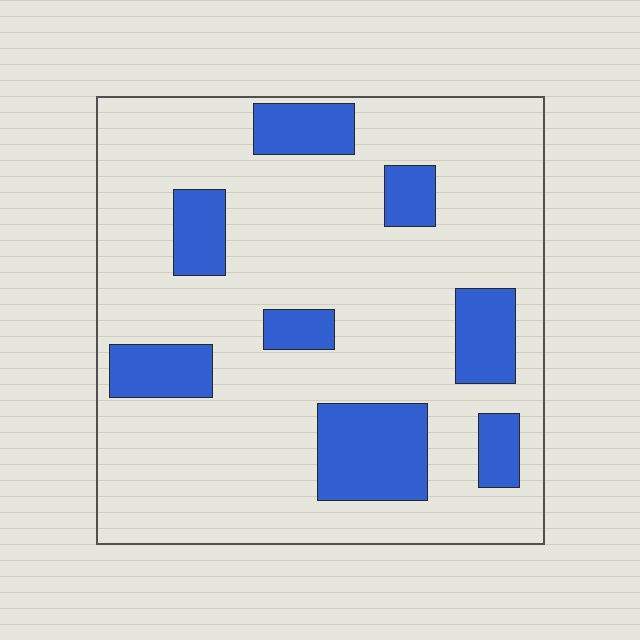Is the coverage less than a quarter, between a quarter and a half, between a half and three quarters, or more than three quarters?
Less than a quarter.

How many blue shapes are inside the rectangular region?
8.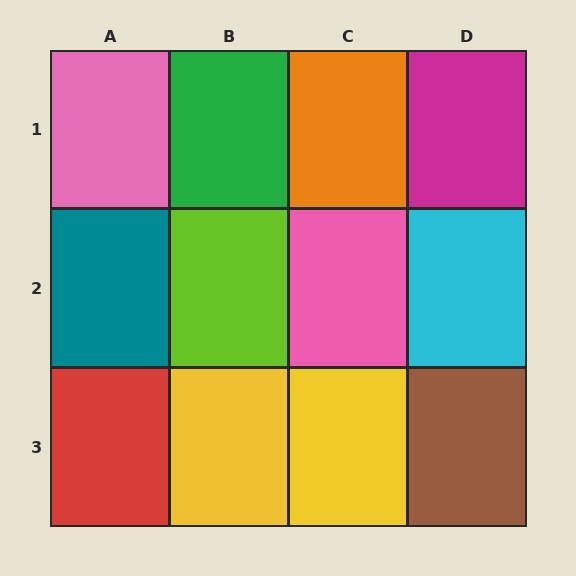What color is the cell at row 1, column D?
Magenta.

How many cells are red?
1 cell is red.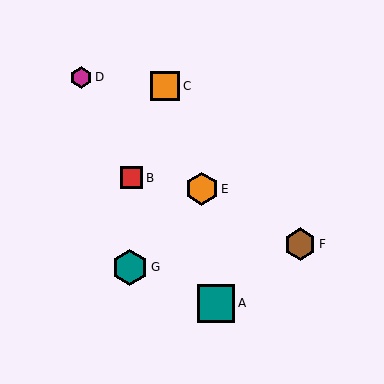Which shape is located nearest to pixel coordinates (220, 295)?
The teal square (labeled A) at (216, 303) is nearest to that location.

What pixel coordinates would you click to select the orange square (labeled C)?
Click at (165, 86) to select the orange square C.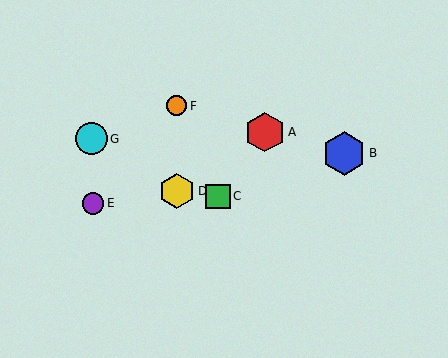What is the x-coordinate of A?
Object A is at x≈265.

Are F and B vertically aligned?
No, F is at x≈177 and B is at x≈344.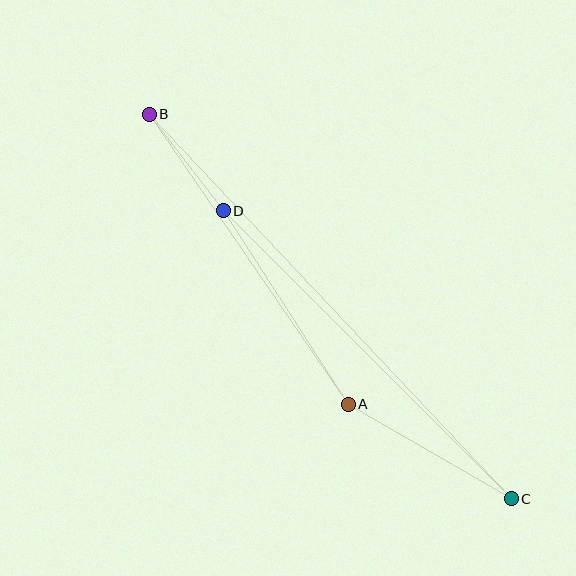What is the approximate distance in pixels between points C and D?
The distance between C and D is approximately 407 pixels.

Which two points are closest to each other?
Points B and D are closest to each other.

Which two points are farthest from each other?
Points B and C are farthest from each other.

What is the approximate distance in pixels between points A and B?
The distance between A and B is approximately 352 pixels.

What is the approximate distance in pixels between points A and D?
The distance between A and D is approximately 230 pixels.